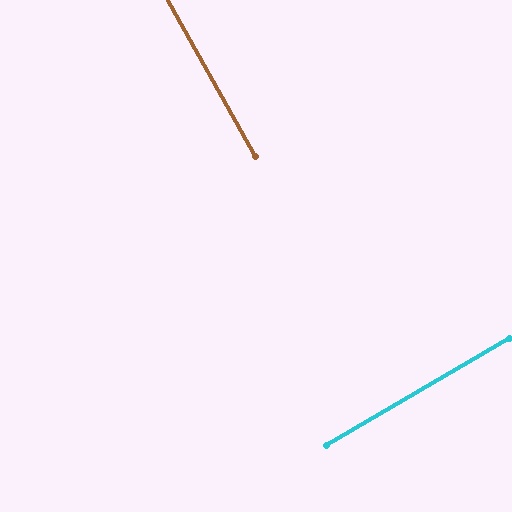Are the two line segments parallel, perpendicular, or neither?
Perpendicular — they meet at approximately 89°.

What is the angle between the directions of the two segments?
Approximately 89 degrees.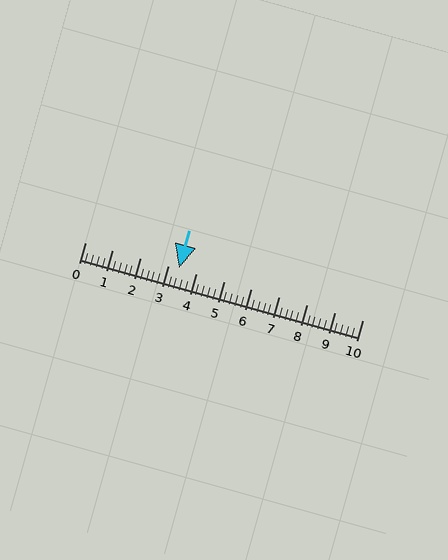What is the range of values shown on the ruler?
The ruler shows values from 0 to 10.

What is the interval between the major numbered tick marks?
The major tick marks are spaced 1 units apart.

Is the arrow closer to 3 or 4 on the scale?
The arrow is closer to 3.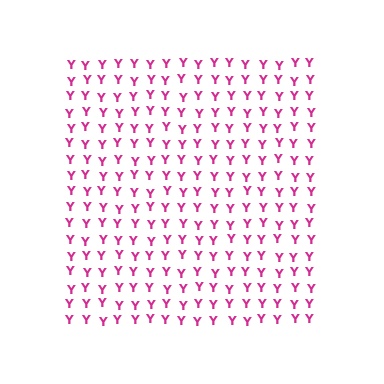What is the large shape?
The large shape is a square.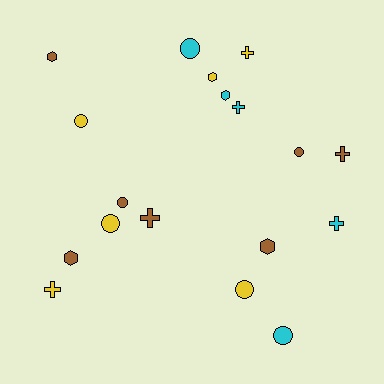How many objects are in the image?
There are 18 objects.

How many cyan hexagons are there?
There is 1 cyan hexagon.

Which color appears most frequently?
Brown, with 7 objects.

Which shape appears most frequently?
Circle, with 7 objects.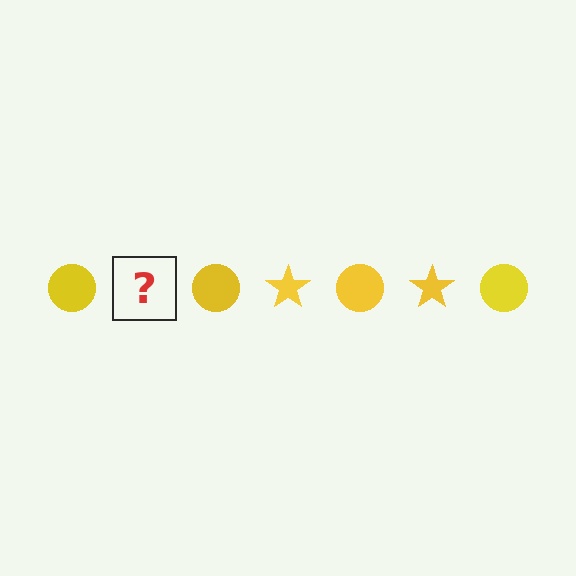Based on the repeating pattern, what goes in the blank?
The blank should be a yellow star.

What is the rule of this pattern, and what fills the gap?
The rule is that the pattern cycles through circle, star shapes in yellow. The gap should be filled with a yellow star.